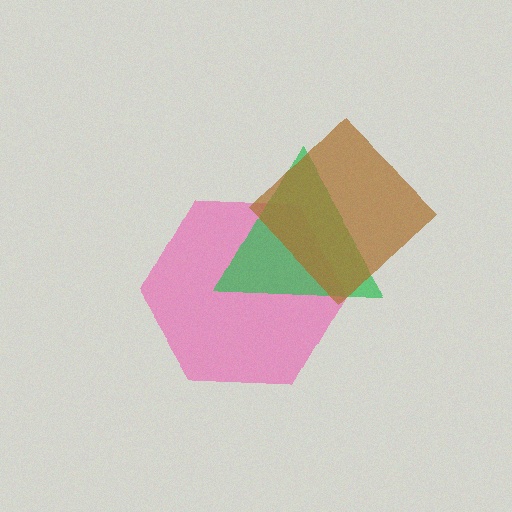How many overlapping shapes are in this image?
There are 3 overlapping shapes in the image.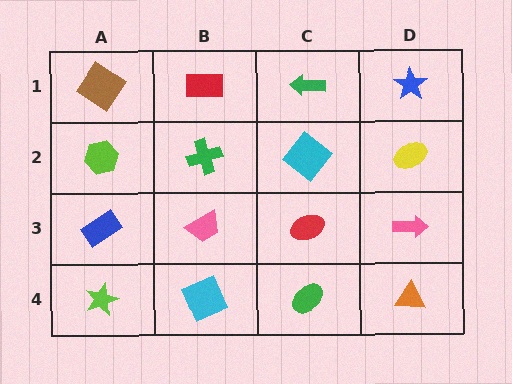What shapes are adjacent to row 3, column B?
A green cross (row 2, column B), a cyan square (row 4, column B), a blue rectangle (row 3, column A), a red ellipse (row 3, column C).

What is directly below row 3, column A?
A lime star.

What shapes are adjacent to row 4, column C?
A red ellipse (row 3, column C), a cyan square (row 4, column B), an orange triangle (row 4, column D).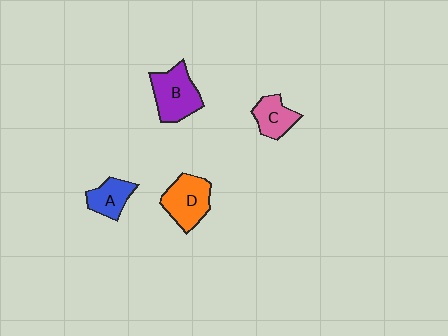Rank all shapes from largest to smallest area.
From largest to smallest: B (purple), D (orange), C (pink), A (blue).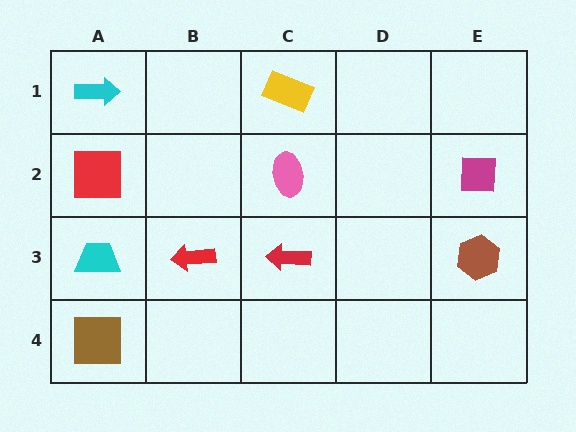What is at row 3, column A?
A cyan trapezoid.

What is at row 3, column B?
A red arrow.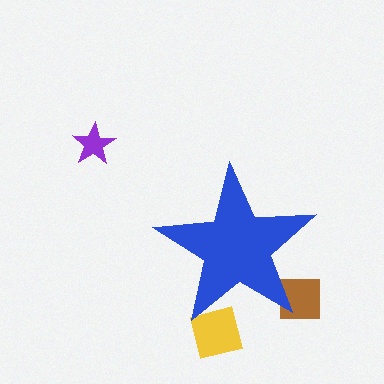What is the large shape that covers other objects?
A blue star.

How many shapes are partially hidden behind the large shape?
2 shapes are partially hidden.